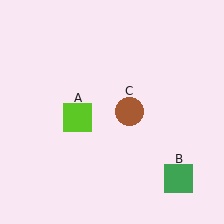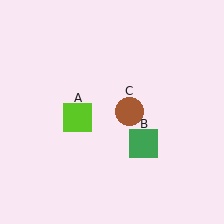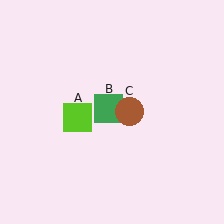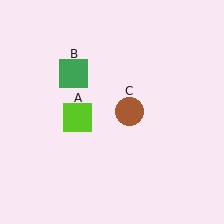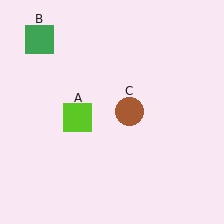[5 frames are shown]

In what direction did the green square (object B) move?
The green square (object B) moved up and to the left.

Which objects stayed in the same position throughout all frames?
Lime square (object A) and brown circle (object C) remained stationary.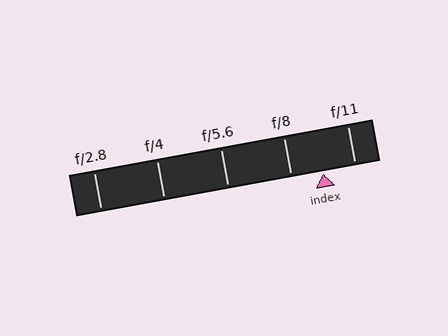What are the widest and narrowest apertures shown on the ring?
The widest aperture shown is f/2.8 and the narrowest is f/11.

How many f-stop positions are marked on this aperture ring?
There are 5 f-stop positions marked.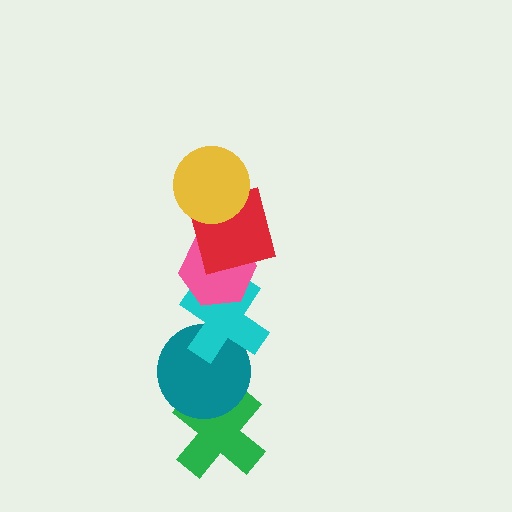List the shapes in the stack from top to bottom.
From top to bottom: the yellow circle, the red square, the pink hexagon, the cyan cross, the teal circle, the green cross.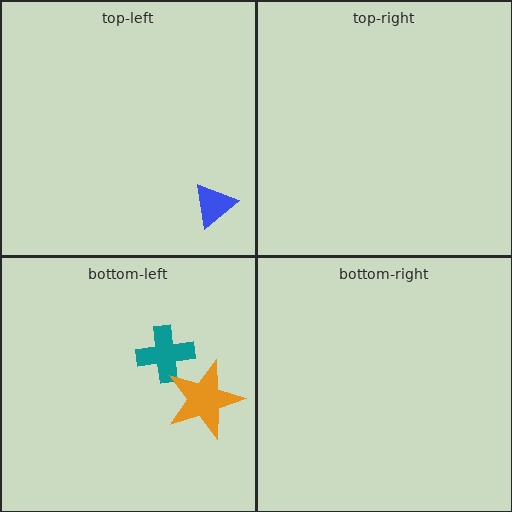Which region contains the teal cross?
The bottom-left region.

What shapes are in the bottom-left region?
The teal cross, the orange star.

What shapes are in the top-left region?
The blue triangle.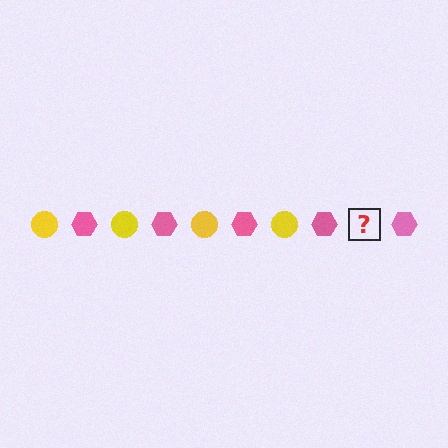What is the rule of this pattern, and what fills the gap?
The rule is that the pattern alternates between yellow circle and pink hexagon. The gap should be filled with a yellow circle.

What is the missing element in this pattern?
The missing element is a yellow circle.